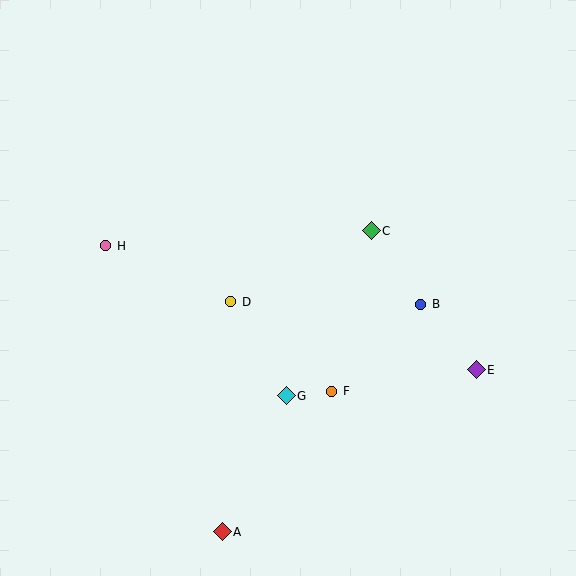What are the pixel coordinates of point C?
Point C is at (371, 231).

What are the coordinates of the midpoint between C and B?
The midpoint between C and B is at (396, 267).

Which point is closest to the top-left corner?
Point H is closest to the top-left corner.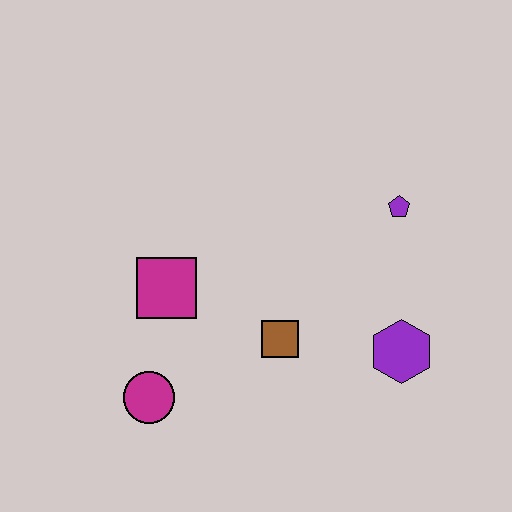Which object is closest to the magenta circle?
The magenta square is closest to the magenta circle.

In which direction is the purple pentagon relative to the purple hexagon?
The purple pentagon is above the purple hexagon.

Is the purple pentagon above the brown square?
Yes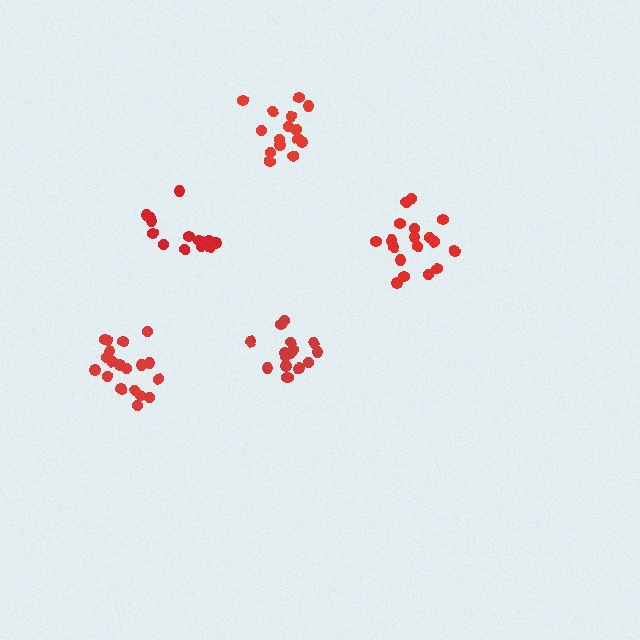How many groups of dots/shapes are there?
There are 5 groups.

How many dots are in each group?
Group 1: 13 dots, Group 2: 16 dots, Group 3: 15 dots, Group 4: 18 dots, Group 5: 19 dots (81 total).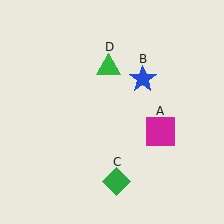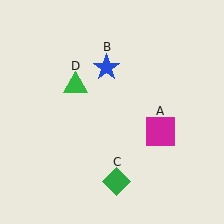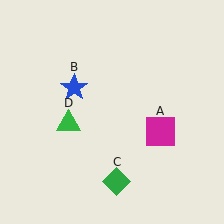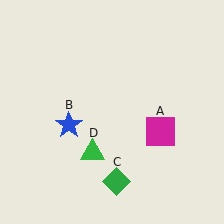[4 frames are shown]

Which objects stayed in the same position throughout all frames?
Magenta square (object A) and green diamond (object C) remained stationary.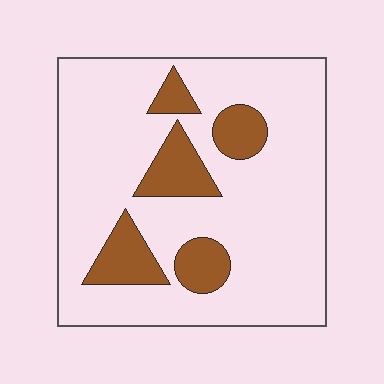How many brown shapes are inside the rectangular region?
5.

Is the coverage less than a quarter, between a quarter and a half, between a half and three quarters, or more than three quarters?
Less than a quarter.